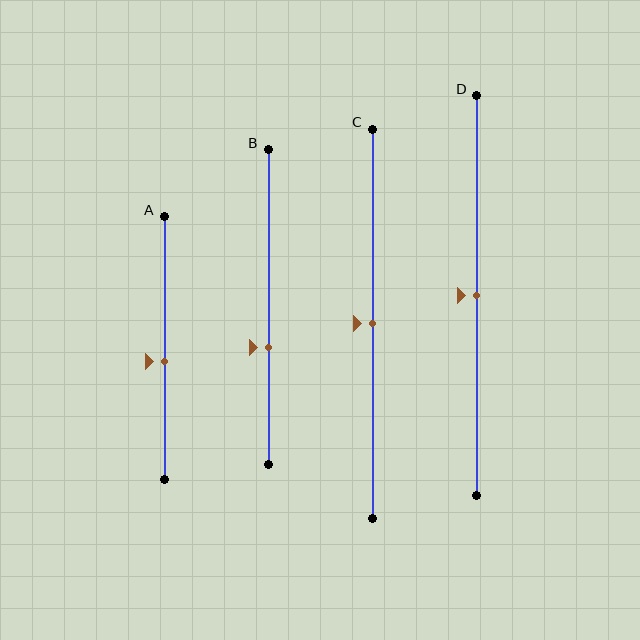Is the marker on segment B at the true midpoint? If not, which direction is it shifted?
No, the marker on segment B is shifted downward by about 13% of the segment length.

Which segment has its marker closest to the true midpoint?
Segment C has its marker closest to the true midpoint.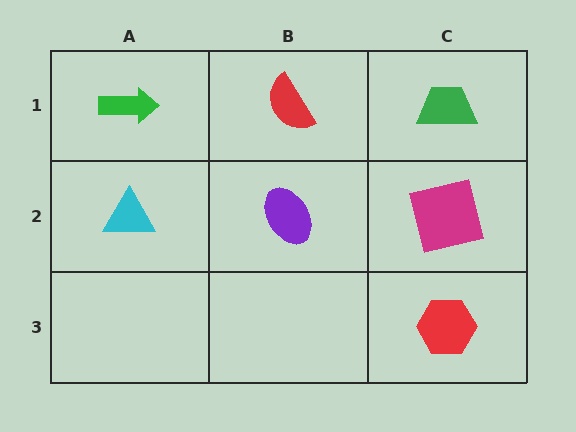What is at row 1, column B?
A red semicircle.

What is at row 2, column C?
A magenta square.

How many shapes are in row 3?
1 shape.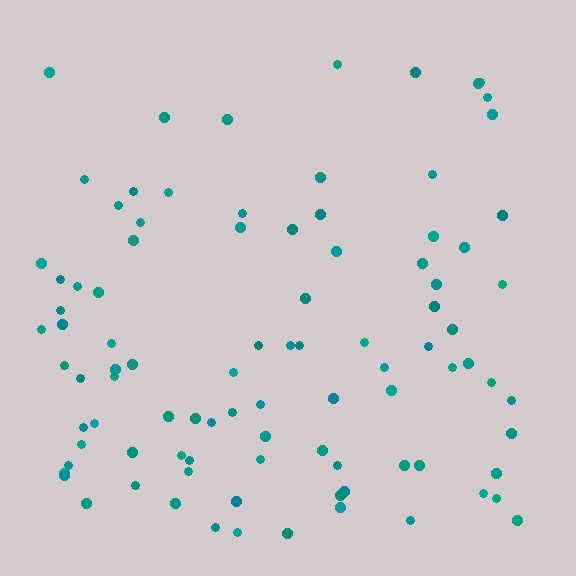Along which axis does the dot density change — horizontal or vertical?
Vertical.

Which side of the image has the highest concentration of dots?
The bottom.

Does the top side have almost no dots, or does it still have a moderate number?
Still a moderate number, just noticeably fewer than the bottom.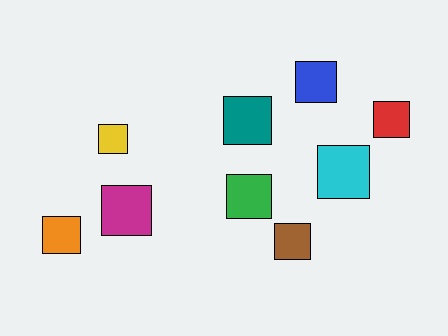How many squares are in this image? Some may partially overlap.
There are 9 squares.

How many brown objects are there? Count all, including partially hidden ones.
There is 1 brown object.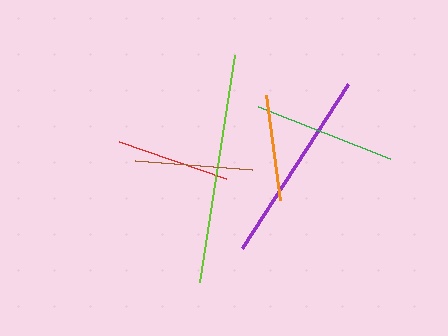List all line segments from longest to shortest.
From longest to shortest: lime, purple, green, brown, red, orange.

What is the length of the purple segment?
The purple segment is approximately 195 pixels long.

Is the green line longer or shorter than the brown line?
The green line is longer than the brown line.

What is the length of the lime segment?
The lime segment is approximately 230 pixels long.